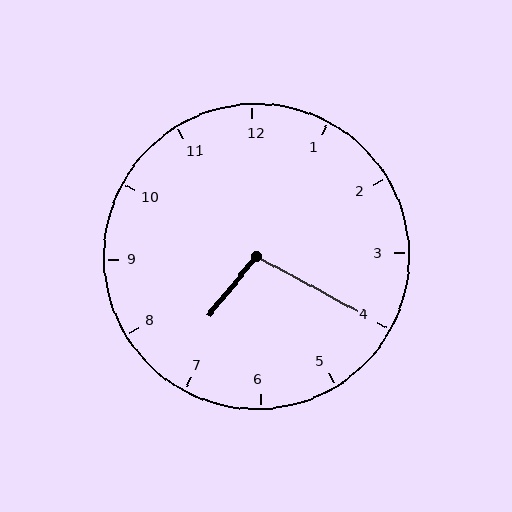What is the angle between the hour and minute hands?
Approximately 100 degrees.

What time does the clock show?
7:20.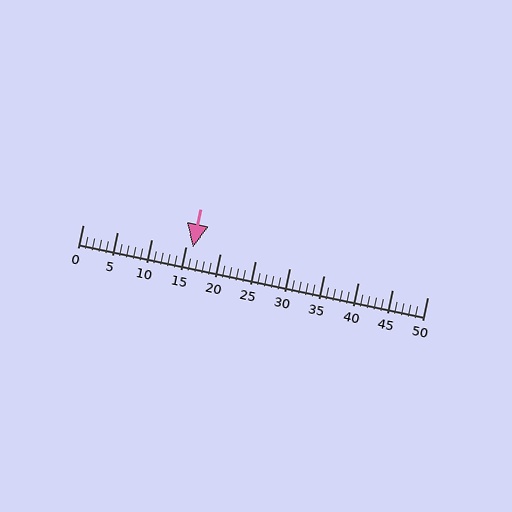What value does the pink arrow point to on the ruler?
The pink arrow points to approximately 16.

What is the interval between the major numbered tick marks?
The major tick marks are spaced 5 units apart.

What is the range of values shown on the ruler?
The ruler shows values from 0 to 50.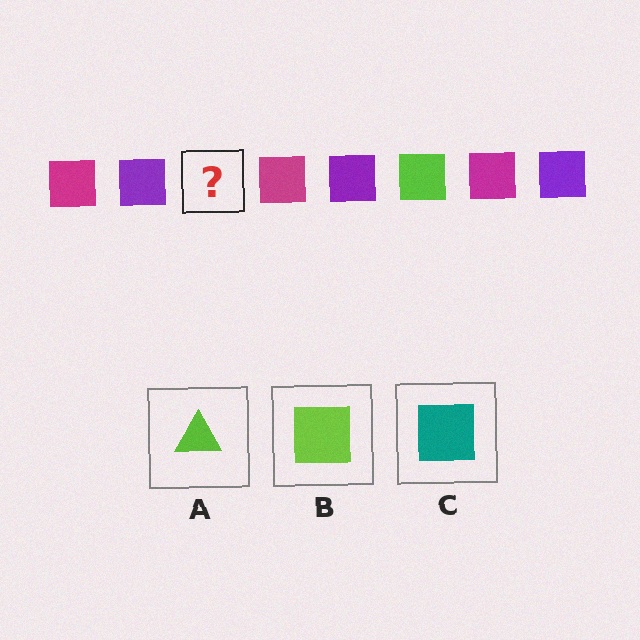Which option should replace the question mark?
Option B.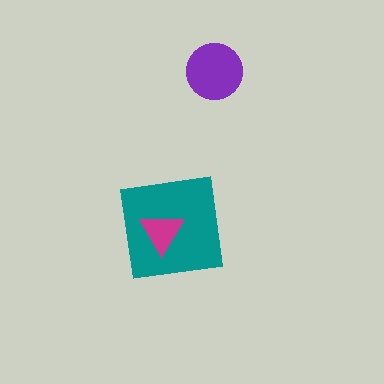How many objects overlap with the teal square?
1 object overlaps with the teal square.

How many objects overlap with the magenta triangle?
1 object overlaps with the magenta triangle.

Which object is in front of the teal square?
The magenta triangle is in front of the teal square.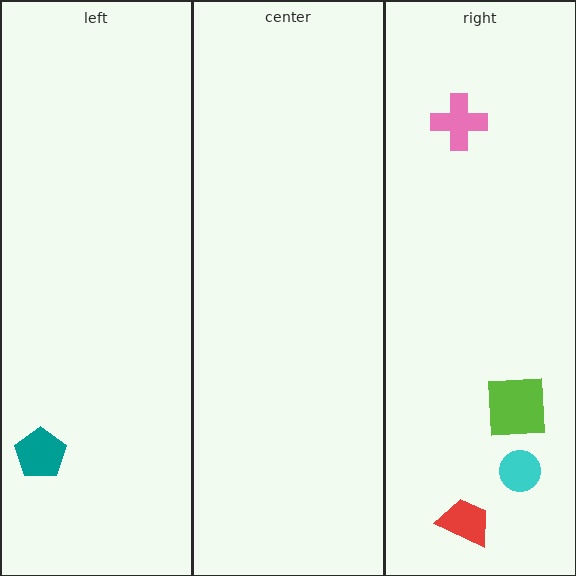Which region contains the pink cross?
The right region.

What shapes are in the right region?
The lime square, the pink cross, the cyan circle, the red trapezoid.